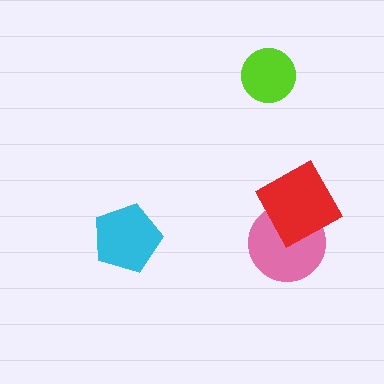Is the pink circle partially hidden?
Yes, it is partially covered by another shape.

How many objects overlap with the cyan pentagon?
0 objects overlap with the cyan pentagon.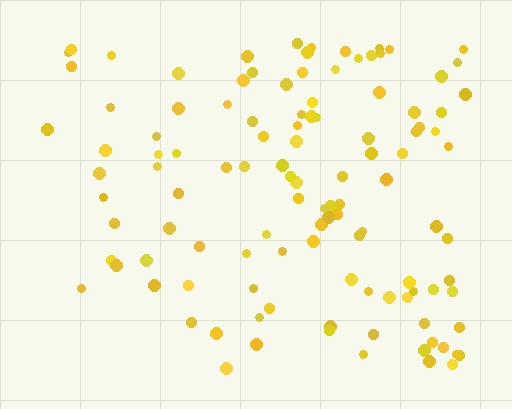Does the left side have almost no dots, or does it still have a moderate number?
Still a moderate number, just noticeably fewer than the right.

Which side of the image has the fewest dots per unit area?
The left.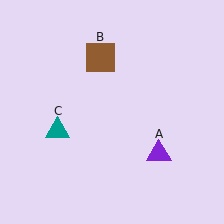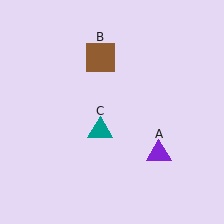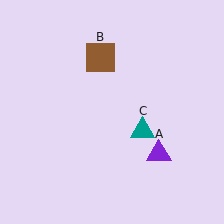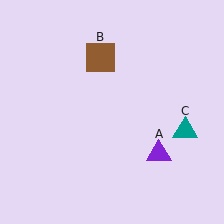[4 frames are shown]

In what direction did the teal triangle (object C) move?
The teal triangle (object C) moved right.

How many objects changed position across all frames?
1 object changed position: teal triangle (object C).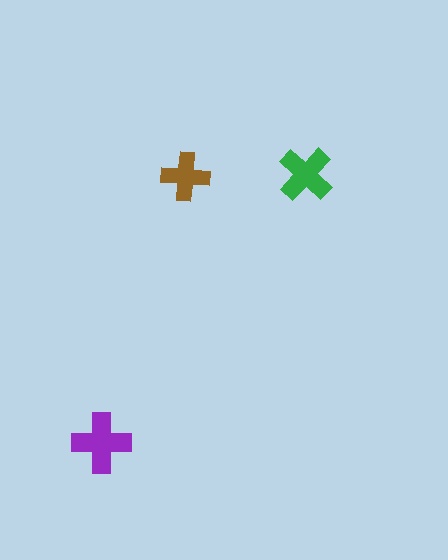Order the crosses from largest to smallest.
the purple one, the green one, the brown one.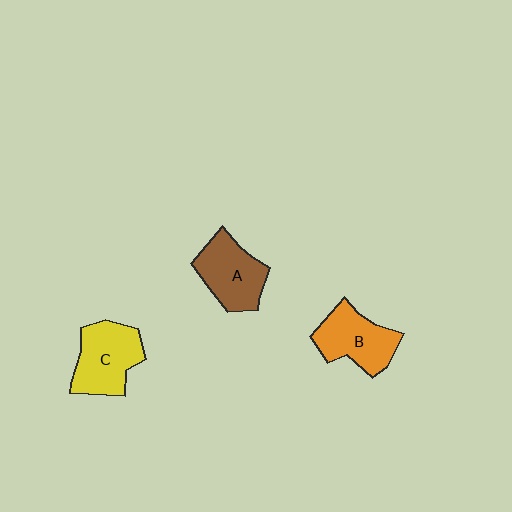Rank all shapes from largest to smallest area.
From largest to smallest: C (yellow), A (brown), B (orange).